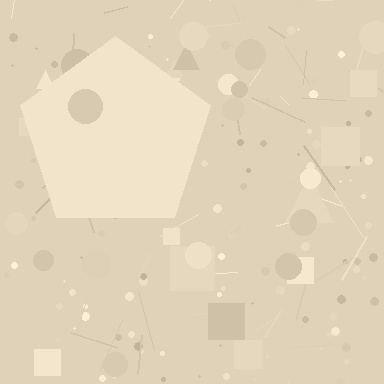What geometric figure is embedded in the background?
A pentagon is embedded in the background.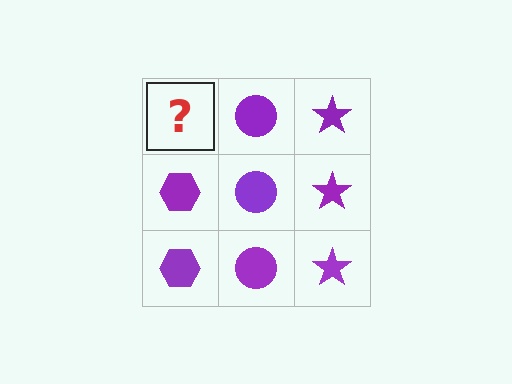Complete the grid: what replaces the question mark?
The question mark should be replaced with a purple hexagon.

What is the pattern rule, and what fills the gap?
The rule is that each column has a consistent shape. The gap should be filled with a purple hexagon.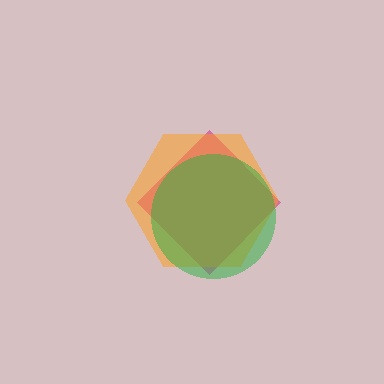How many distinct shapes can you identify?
There are 3 distinct shapes: a magenta diamond, an orange hexagon, a green circle.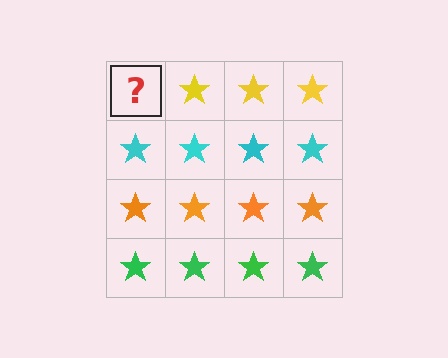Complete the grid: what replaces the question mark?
The question mark should be replaced with a yellow star.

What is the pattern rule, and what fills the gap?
The rule is that each row has a consistent color. The gap should be filled with a yellow star.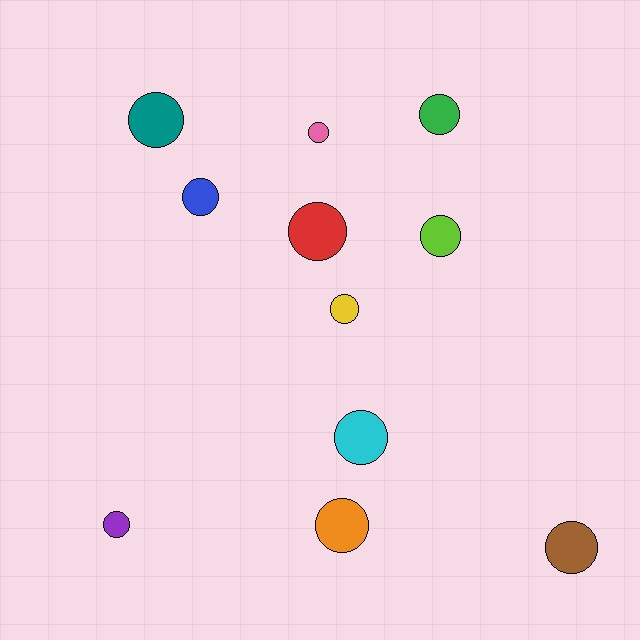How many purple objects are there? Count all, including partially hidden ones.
There is 1 purple object.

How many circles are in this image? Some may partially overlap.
There are 11 circles.